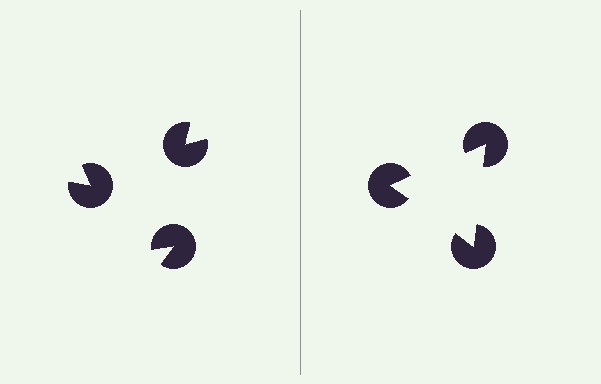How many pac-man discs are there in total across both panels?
6 — 3 on each side.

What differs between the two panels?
The pac-man discs are positioned identically on both sides; only the wedge orientations differ. On the right they align to a triangle; on the left they are misaligned.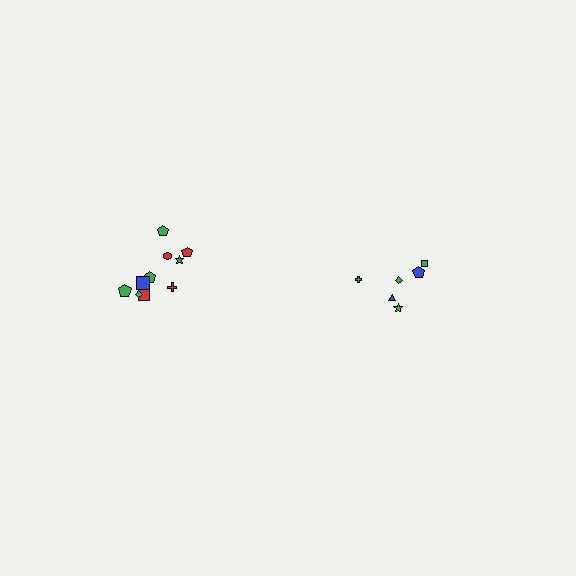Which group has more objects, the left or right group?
The left group.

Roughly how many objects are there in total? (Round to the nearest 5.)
Roughly 15 objects in total.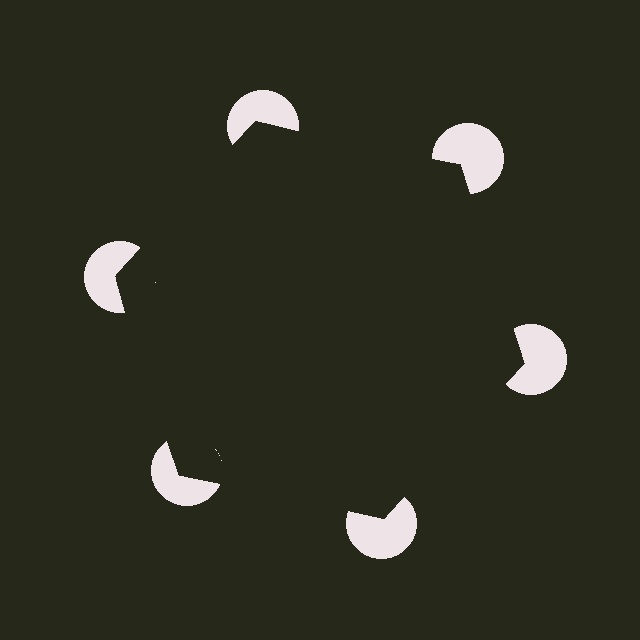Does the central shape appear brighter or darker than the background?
It typically appears slightly darker than the background, even though no actual brightness change is drawn.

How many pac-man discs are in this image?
There are 6 — one at each vertex of the illusory hexagon.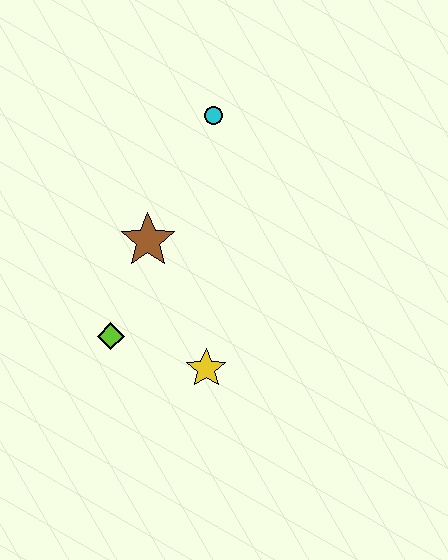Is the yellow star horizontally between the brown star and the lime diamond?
No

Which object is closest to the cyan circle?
The brown star is closest to the cyan circle.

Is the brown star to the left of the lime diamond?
No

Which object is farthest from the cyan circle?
The yellow star is farthest from the cyan circle.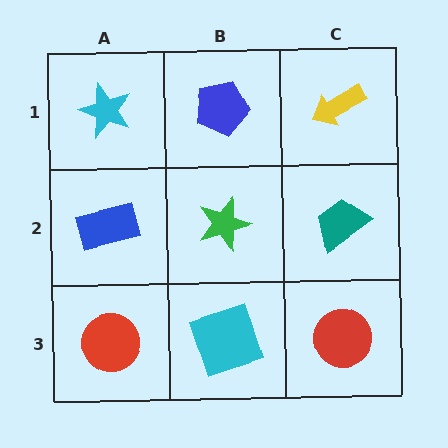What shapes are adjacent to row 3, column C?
A teal trapezoid (row 2, column C), a cyan square (row 3, column B).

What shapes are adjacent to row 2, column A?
A cyan star (row 1, column A), a red circle (row 3, column A), a green star (row 2, column B).